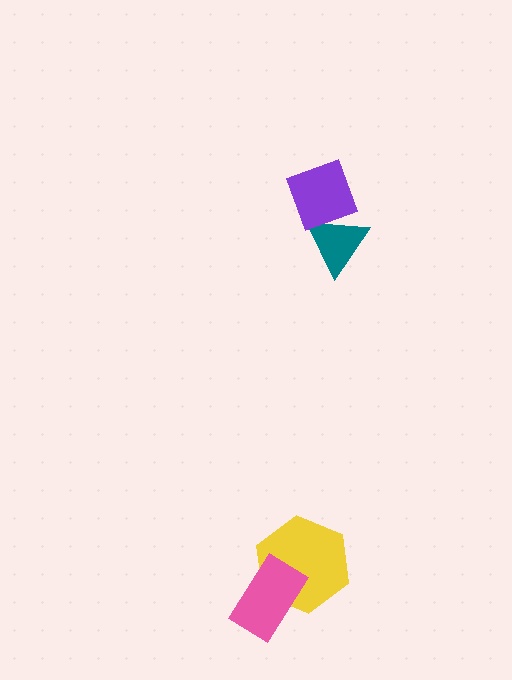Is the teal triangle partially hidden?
Yes, it is partially covered by another shape.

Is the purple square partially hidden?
No, no other shape covers it.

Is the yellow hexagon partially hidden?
Yes, it is partially covered by another shape.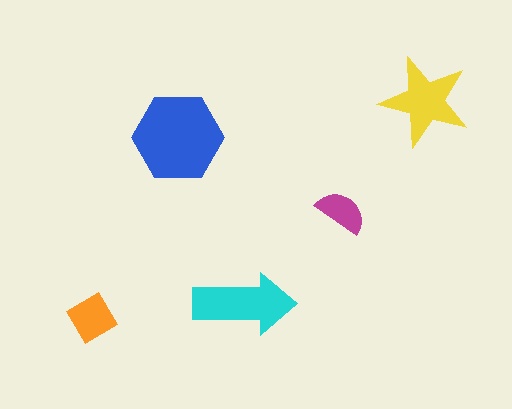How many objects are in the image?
There are 5 objects in the image.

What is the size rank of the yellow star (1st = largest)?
3rd.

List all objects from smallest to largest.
The magenta semicircle, the orange diamond, the yellow star, the cyan arrow, the blue hexagon.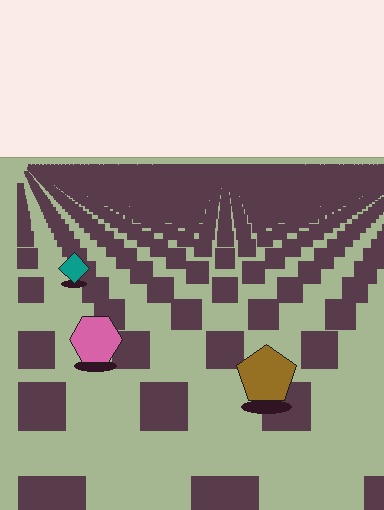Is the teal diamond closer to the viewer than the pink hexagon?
No. The pink hexagon is closer — you can tell from the texture gradient: the ground texture is coarser near it.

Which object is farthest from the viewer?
The teal diamond is farthest from the viewer. It appears smaller and the ground texture around it is denser.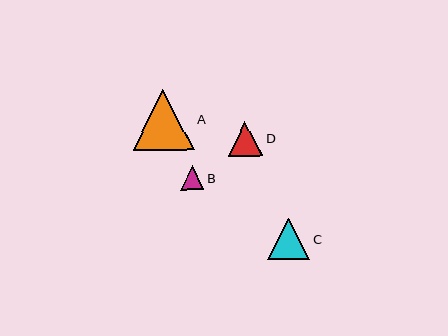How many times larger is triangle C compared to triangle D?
Triangle C is approximately 1.2 times the size of triangle D.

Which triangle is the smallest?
Triangle B is the smallest with a size of approximately 23 pixels.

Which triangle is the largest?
Triangle A is the largest with a size of approximately 61 pixels.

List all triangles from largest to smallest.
From largest to smallest: A, C, D, B.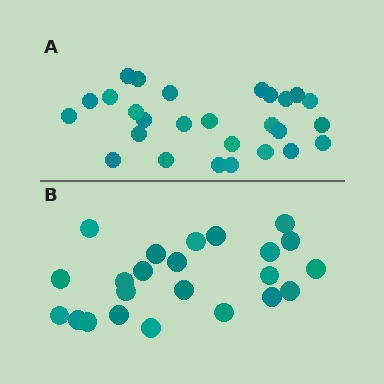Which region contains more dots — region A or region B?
Region A (the top region) has more dots.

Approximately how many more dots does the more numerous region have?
Region A has about 4 more dots than region B.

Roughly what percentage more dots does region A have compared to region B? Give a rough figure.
About 15% more.